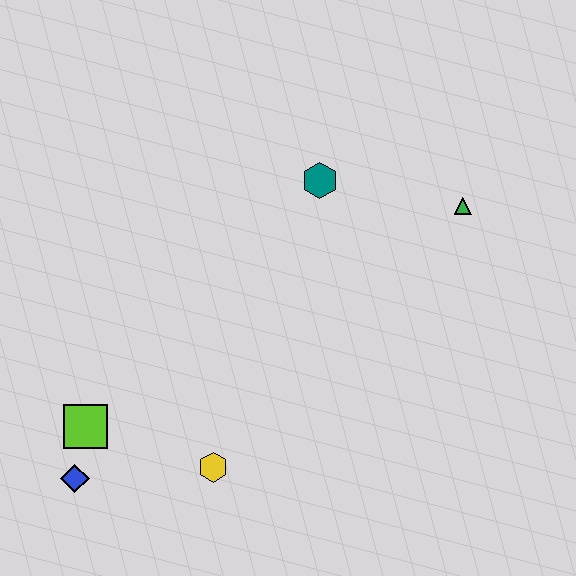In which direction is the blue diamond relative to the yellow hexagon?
The blue diamond is to the left of the yellow hexagon.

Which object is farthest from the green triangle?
The blue diamond is farthest from the green triangle.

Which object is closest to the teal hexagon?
The green triangle is closest to the teal hexagon.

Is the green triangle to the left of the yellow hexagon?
No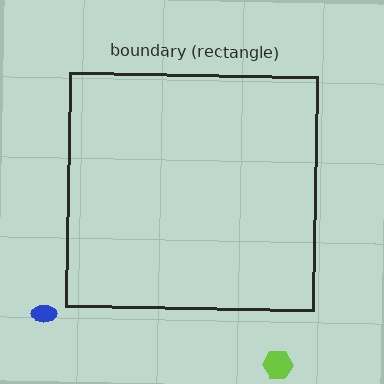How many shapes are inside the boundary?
0 inside, 2 outside.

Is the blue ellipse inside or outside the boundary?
Outside.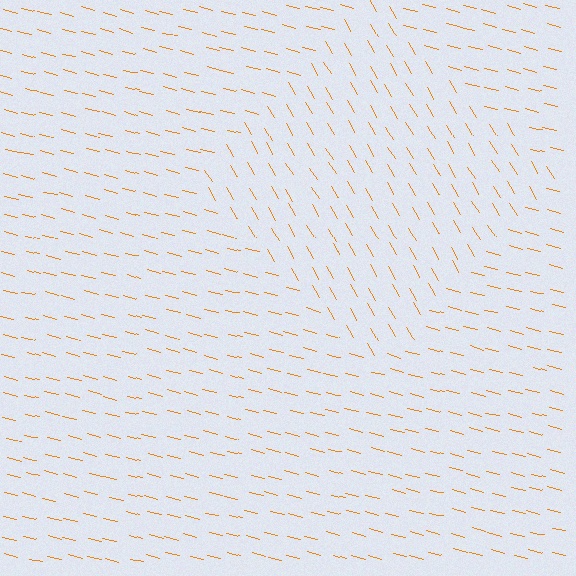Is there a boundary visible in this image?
Yes, there is a texture boundary formed by a change in line orientation.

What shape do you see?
I see a diamond.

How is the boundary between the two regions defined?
The boundary is defined purely by a change in line orientation (approximately 45 degrees difference). All lines are the same color and thickness.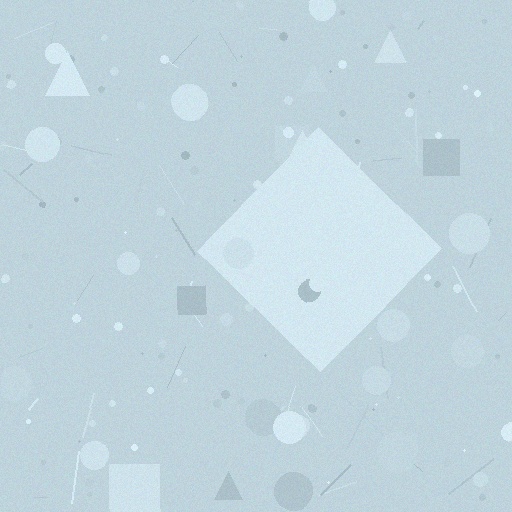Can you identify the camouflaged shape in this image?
The camouflaged shape is a diamond.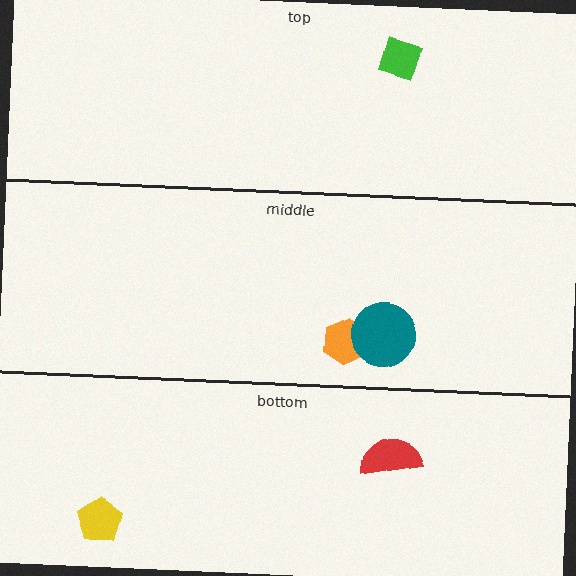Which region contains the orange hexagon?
The middle region.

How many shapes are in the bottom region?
2.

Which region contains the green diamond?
The top region.